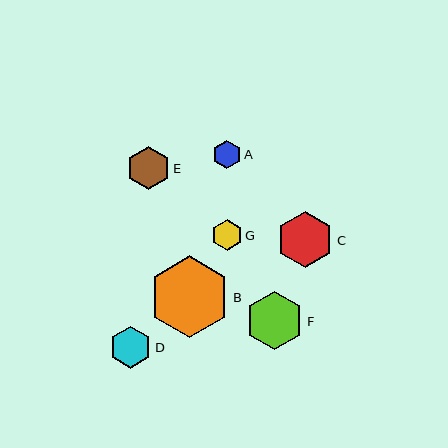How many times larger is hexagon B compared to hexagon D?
Hexagon B is approximately 2.0 times the size of hexagon D.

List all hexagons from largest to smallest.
From largest to smallest: B, F, C, E, D, G, A.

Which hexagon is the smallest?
Hexagon A is the smallest with a size of approximately 29 pixels.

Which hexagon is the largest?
Hexagon B is the largest with a size of approximately 82 pixels.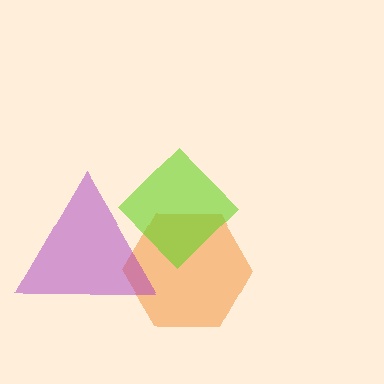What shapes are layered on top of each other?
The layered shapes are: an orange hexagon, a lime diamond, a purple triangle.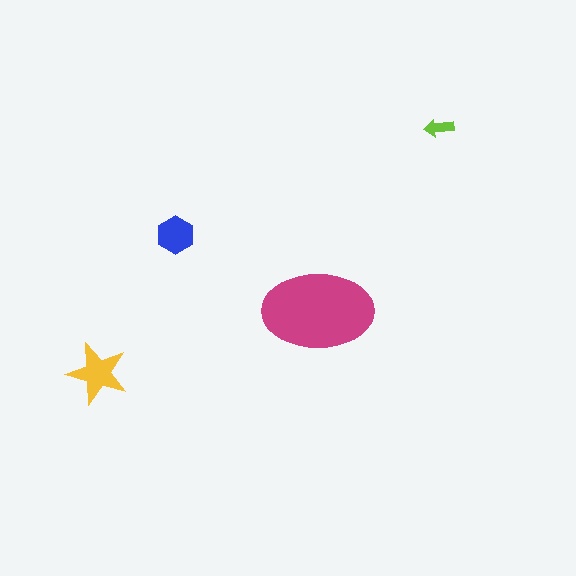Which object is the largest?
The magenta ellipse.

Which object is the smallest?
The lime arrow.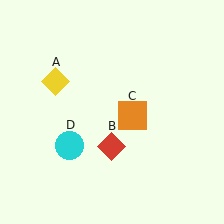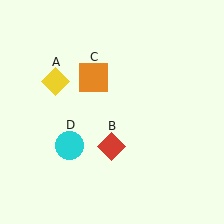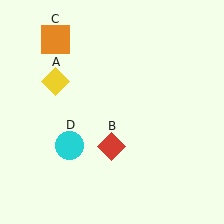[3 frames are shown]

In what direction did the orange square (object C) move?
The orange square (object C) moved up and to the left.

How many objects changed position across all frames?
1 object changed position: orange square (object C).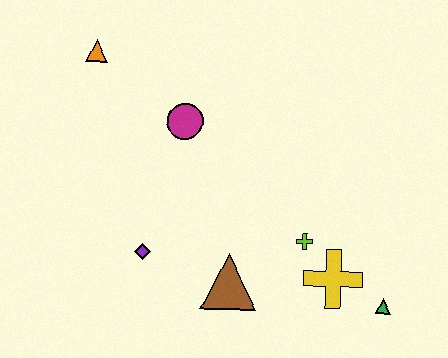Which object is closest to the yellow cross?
The lime cross is closest to the yellow cross.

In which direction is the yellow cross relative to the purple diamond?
The yellow cross is to the right of the purple diamond.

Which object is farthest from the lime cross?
The orange triangle is farthest from the lime cross.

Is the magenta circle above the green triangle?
Yes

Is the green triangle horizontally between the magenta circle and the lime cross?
No